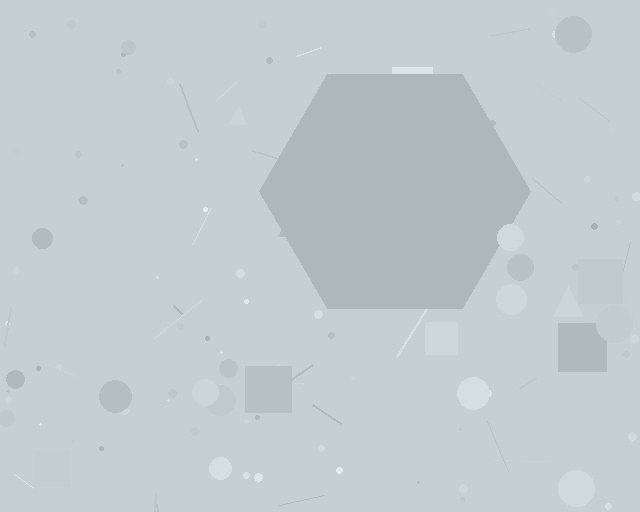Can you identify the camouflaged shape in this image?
The camouflaged shape is a hexagon.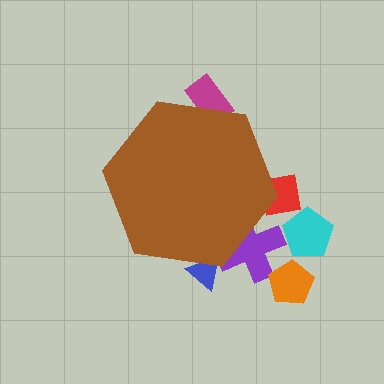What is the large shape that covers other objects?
A brown hexagon.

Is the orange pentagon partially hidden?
No, the orange pentagon is fully visible.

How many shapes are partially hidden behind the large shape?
4 shapes are partially hidden.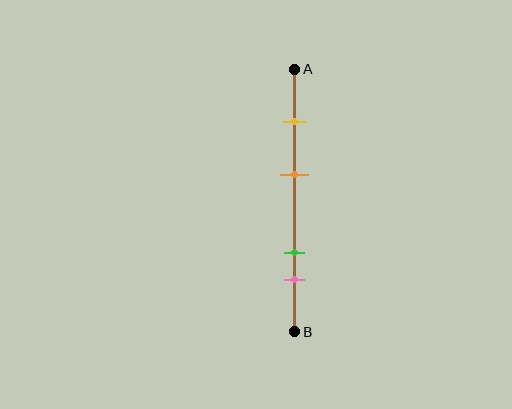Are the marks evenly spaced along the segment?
No, the marks are not evenly spaced.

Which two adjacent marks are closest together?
The green and pink marks are the closest adjacent pair.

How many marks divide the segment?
There are 4 marks dividing the segment.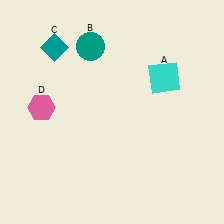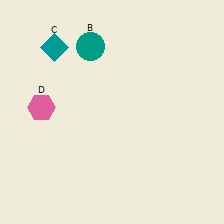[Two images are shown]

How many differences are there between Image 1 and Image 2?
There is 1 difference between the two images.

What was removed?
The cyan square (A) was removed in Image 2.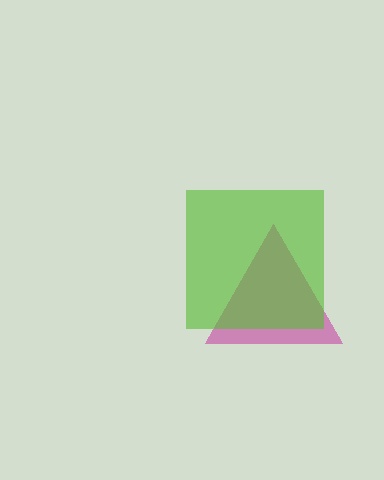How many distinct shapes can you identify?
There are 2 distinct shapes: a magenta triangle, a lime square.